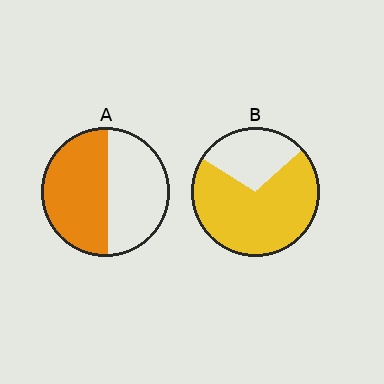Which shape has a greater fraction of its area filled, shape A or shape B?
Shape B.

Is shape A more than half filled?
Roughly half.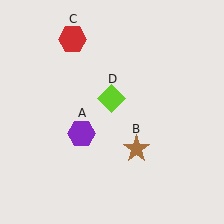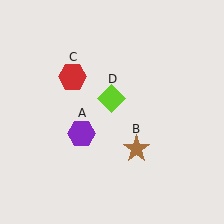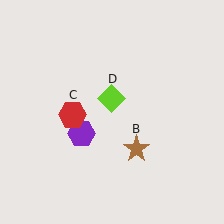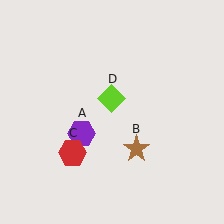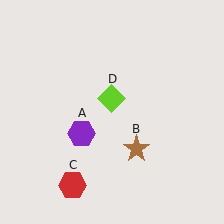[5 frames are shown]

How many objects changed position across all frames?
1 object changed position: red hexagon (object C).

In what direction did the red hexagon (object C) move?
The red hexagon (object C) moved down.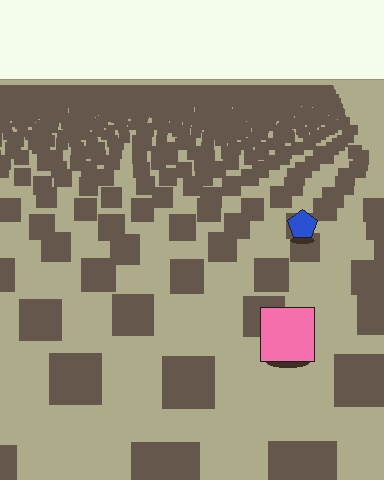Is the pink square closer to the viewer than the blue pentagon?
Yes. The pink square is closer — you can tell from the texture gradient: the ground texture is coarser near it.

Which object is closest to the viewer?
The pink square is closest. The texture marks near it are larger and more spread out.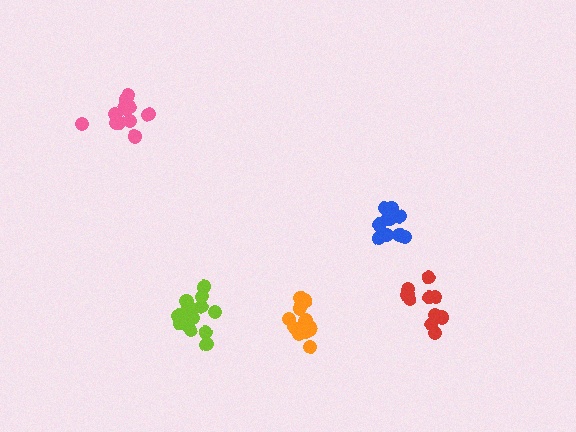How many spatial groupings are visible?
There are 5 spatial groupings.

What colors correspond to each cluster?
The clusters are colored: pink, lime, orange, blue, red.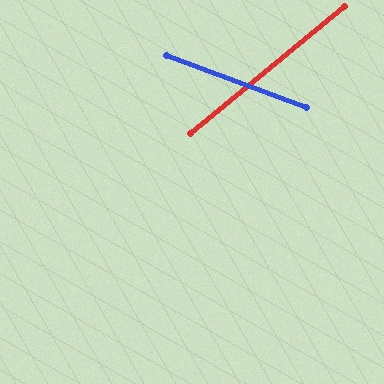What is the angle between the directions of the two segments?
Approximately 60 degrees.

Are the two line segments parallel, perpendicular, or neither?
Neither parallel nor perpendicular — they differ by about 60°.